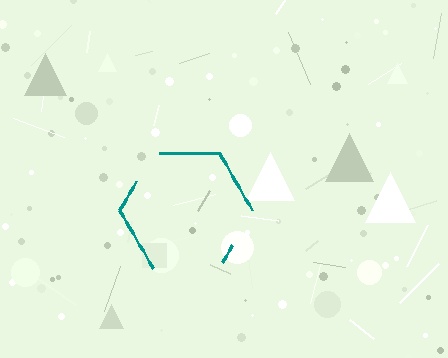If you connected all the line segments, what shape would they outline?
They would outline a hexagon.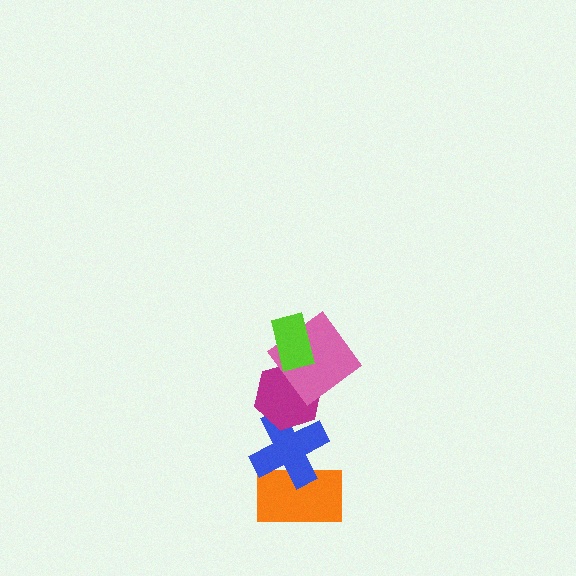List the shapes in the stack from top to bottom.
From top to bottom: the lime rectangle, the pink diamond, the magenta hexagon, the blue cross, the orange rectangle.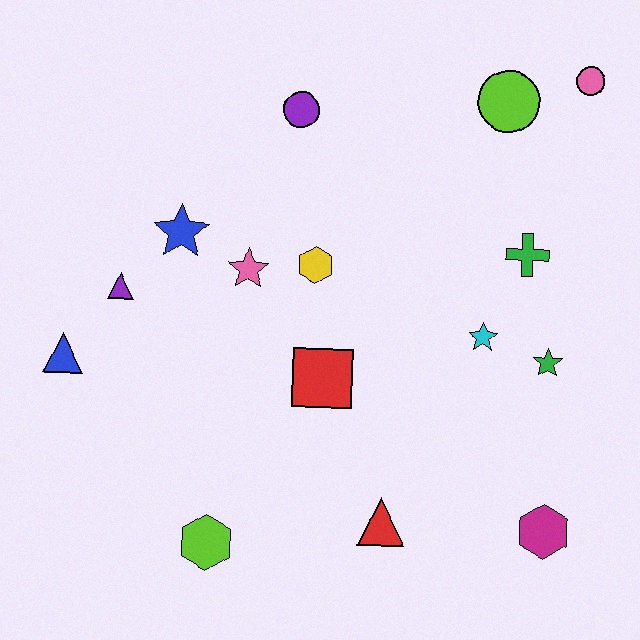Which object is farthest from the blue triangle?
The pink circle is farthest from the blue triangle.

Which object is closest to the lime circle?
The pink circle is closest to the lime circle.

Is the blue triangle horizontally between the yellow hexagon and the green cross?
No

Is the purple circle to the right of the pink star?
Yes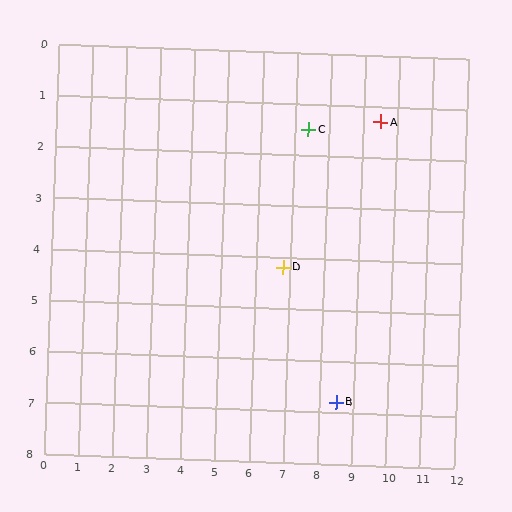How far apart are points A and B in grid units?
Points A and B are about 5.6 grid units apart.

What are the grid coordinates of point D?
Point D is at approximately (6.8, 4.2).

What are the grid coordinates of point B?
Point B is at approximately (8.5, 6.8).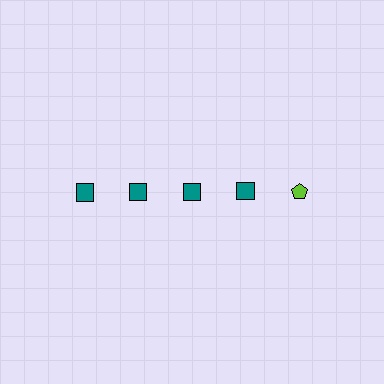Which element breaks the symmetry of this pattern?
The lime pentagon in the top row, rightmost column breaks the symmetry. All other shapes are teal squares.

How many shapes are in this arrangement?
There are 5 shapes arranged in a grid pattern.